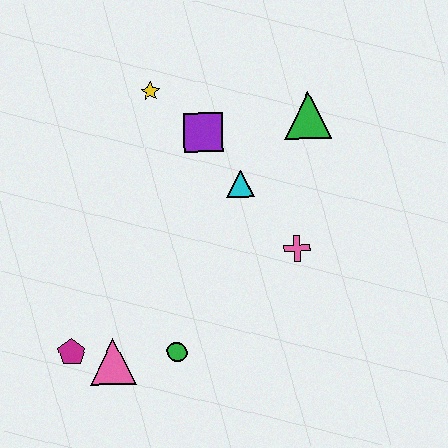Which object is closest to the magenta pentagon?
The pink triangle is closest to the magenta pentagon.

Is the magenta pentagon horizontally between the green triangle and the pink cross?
No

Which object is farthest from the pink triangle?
The green triangle is farthest from the pink triangle.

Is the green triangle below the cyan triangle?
No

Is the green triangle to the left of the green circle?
No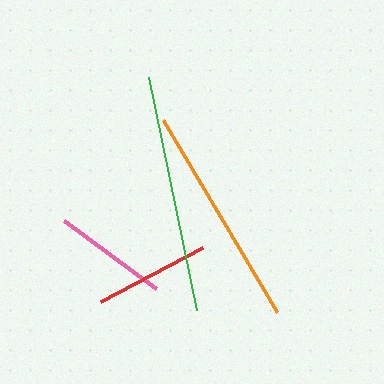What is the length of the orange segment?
The orange segment is approximately 223 pixels long.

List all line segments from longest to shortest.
From longest to shortest: green, orange, red, pink.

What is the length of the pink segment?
The pink segment is approximately 115 pixels long.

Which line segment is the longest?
The green line is the longest at approximately 237 pixels.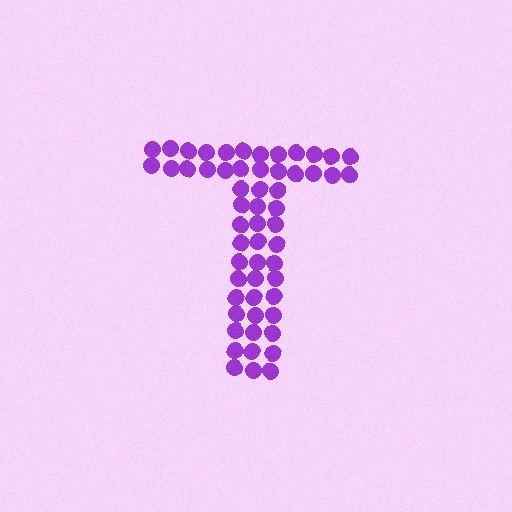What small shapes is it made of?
It is made of small circles.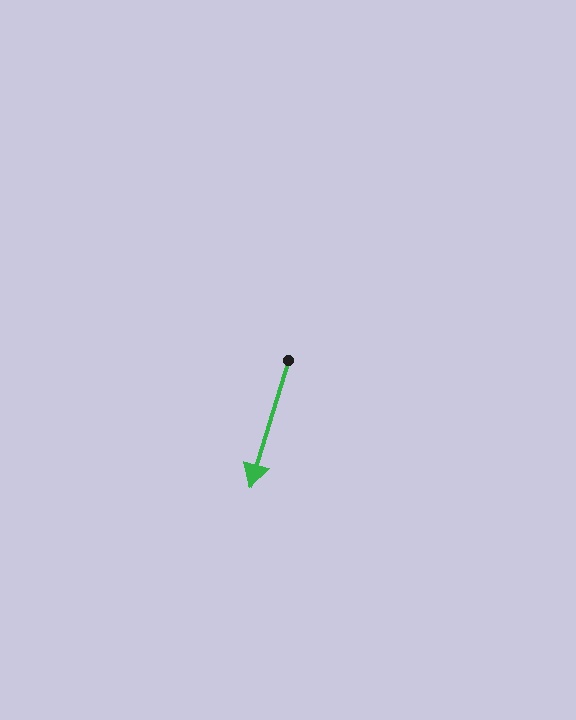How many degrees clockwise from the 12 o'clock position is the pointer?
Approximately 197 degrees.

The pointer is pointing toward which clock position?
Roughly 7 o'clock.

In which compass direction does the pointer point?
South.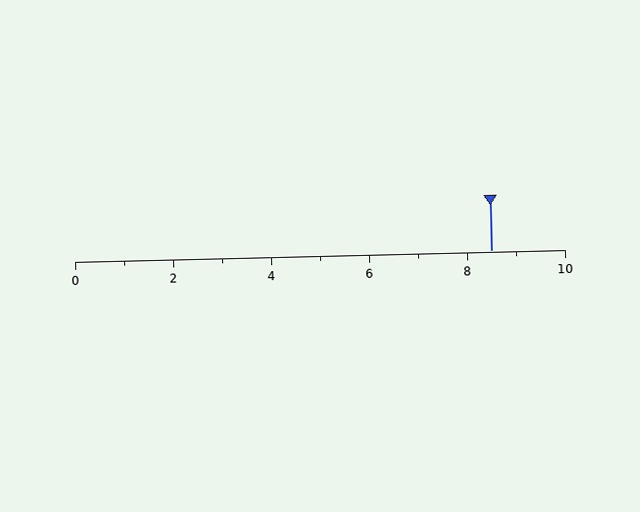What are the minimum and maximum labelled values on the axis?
The axis runs from 0 to 10.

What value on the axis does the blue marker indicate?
The marker indicates approximately 8.5.